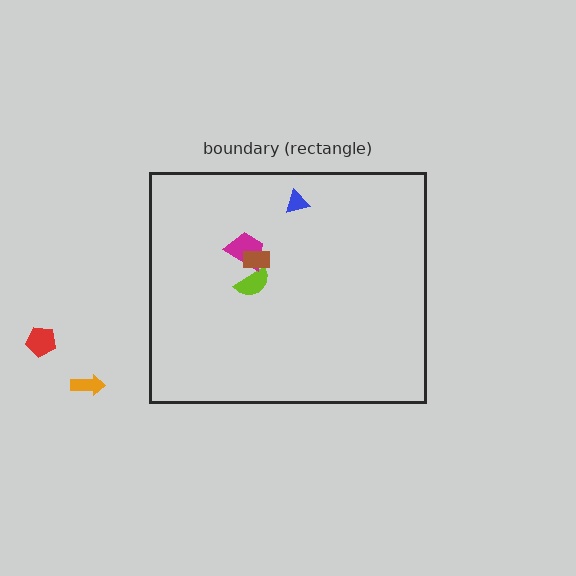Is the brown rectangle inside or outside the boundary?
Inside.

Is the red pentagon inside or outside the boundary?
Outside.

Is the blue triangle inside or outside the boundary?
Inside.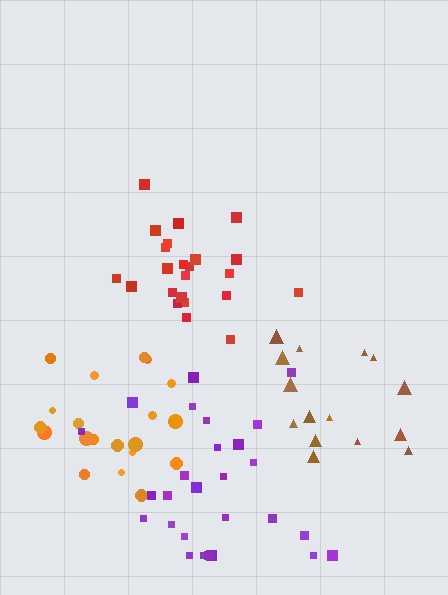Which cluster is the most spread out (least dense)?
Brown.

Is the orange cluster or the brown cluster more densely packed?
Orange.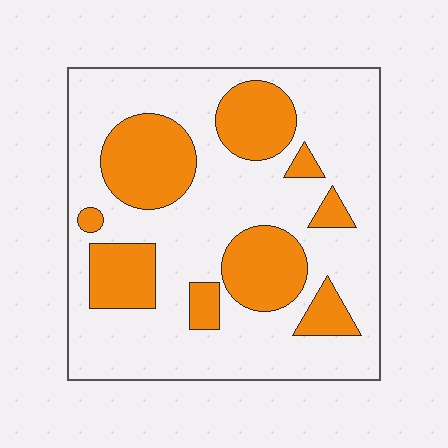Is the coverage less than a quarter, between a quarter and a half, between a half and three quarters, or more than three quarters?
Between a quarter and a half.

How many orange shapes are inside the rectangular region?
9.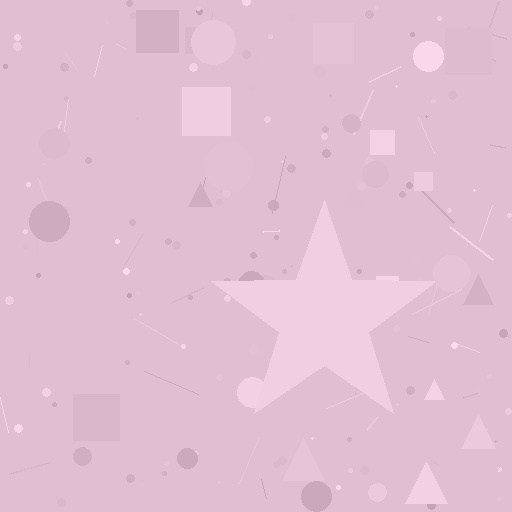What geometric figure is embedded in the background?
A star is embedded in the background.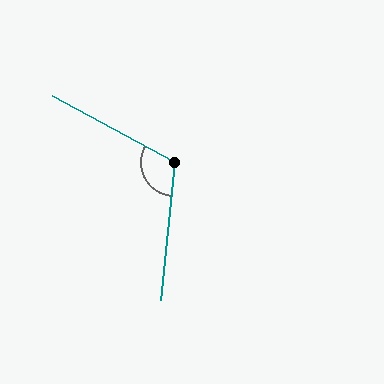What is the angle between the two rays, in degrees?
Approximately 113 degrees.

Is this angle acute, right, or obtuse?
It is obtuse.